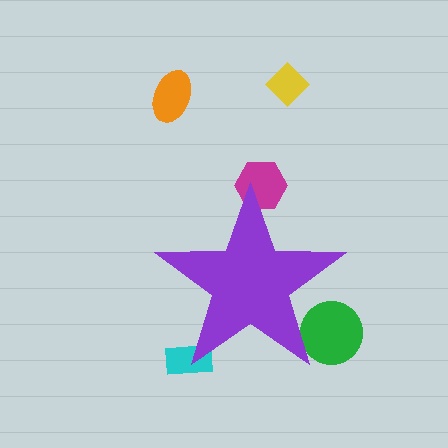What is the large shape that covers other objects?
A purple star.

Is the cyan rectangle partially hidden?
Yes, the cyan rectangle is partially hidden behind the purple star.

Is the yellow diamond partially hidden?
No, the yellow diamond is fully visible.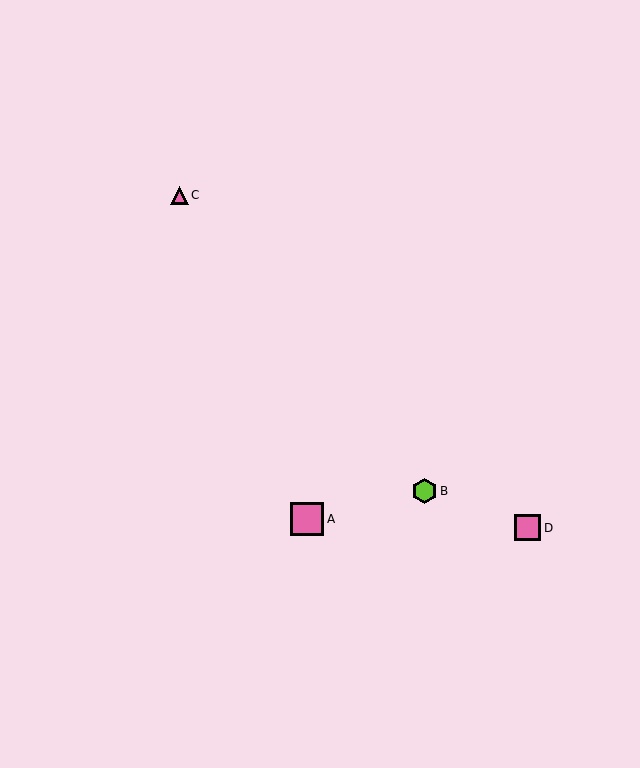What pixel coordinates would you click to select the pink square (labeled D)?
Click at (528, 528) to select the pink square D.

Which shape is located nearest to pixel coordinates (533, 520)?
The pink square (labeled D) at (528, 528) is nearest to that location.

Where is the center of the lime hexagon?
The center of the lime hexagon is at (425, 491).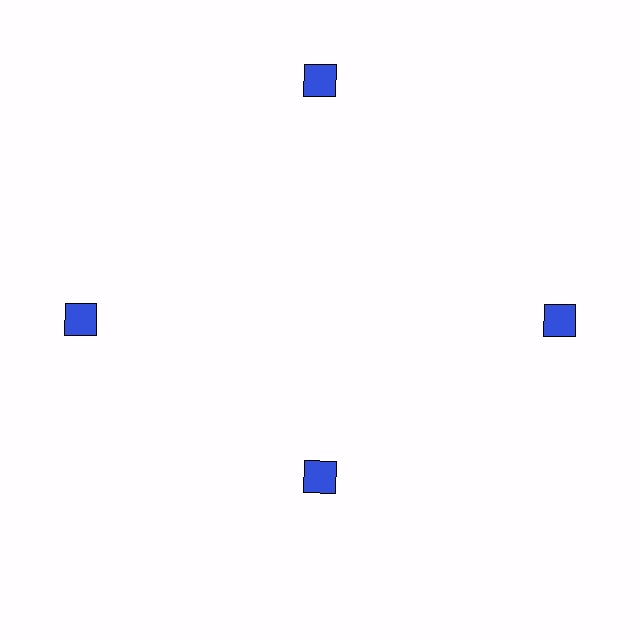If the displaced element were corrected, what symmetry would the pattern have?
It would have 4-fold rotational symmetry — the pattern would map onto itself every 90 degrees.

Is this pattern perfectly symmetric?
No. The 4 blue squares are arranged in a ring, but one element near the 6 o'clock position is pulled inward toward the center, breaking the 4-fold rotational symmetry.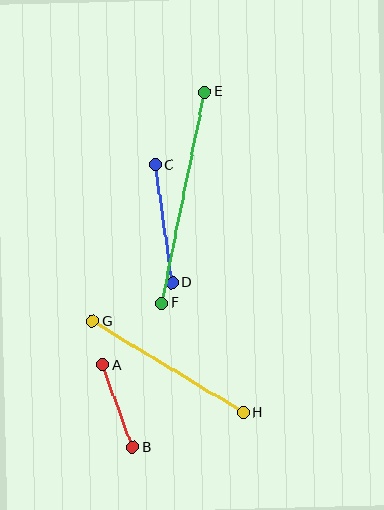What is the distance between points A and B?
The distance is approximately 87 pixels.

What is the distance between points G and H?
The distance is approximately 176 pixels.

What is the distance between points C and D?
The distance is approximately 119 pixels.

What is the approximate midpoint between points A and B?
The midpoint is at approximately (118, 406) pixels.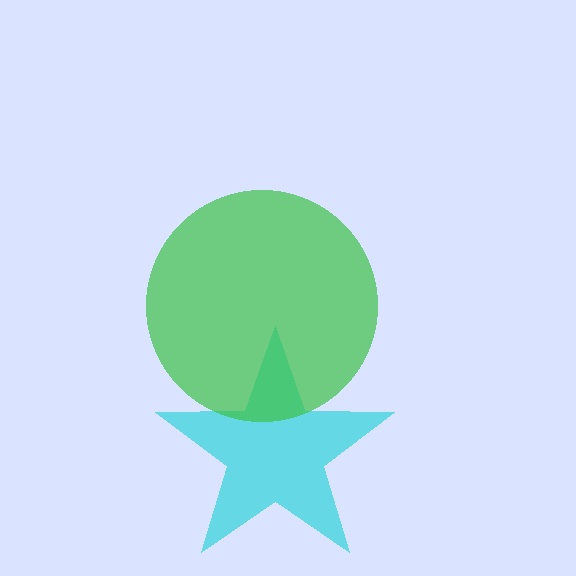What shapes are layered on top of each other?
The layered shapes are: a cyan star, a green circle.